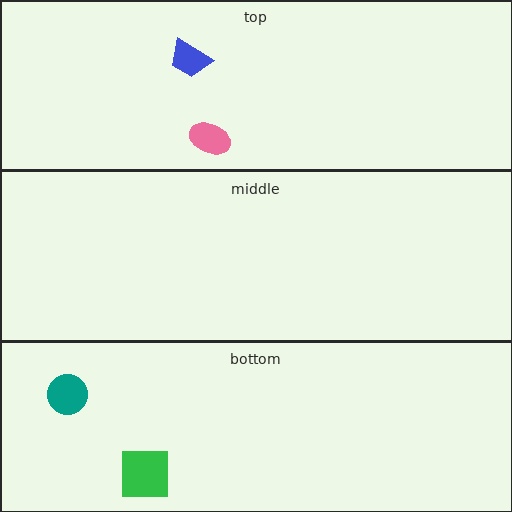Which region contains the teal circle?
The bottom region.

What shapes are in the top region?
The pink ellipse, the blue trapezoid.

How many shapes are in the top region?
2.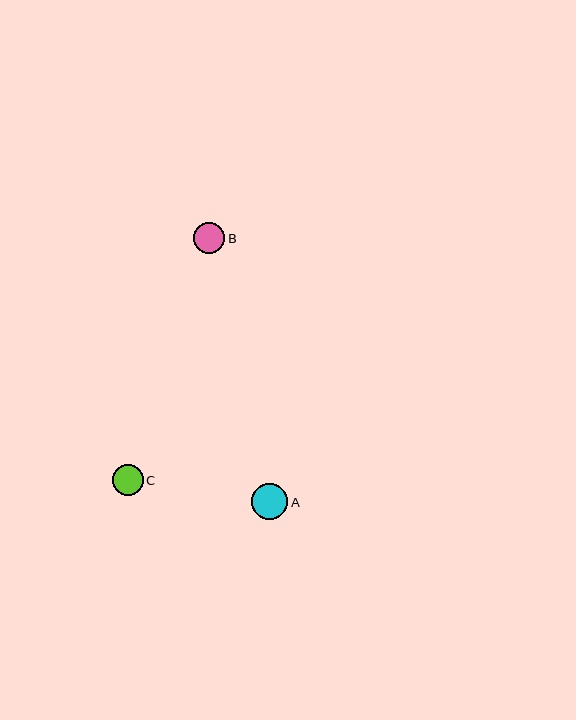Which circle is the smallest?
Circle C is the smallest with a size of approximately 31 pixels.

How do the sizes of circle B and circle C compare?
Circle B and circle C are approximately the same size.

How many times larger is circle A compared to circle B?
Circle A is approximately 1.2 times the size of circle B.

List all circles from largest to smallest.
From largest to smallest: A, B, C.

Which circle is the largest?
Circle A is the largest with a size of approximately 37 pixels.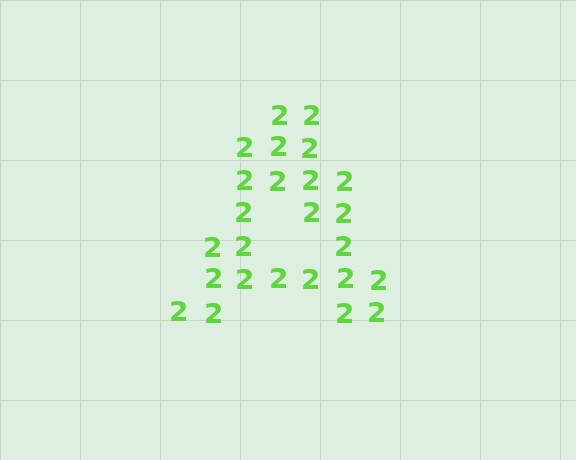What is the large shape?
The large shape is the letter A.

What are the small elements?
The small elements are digit 2's.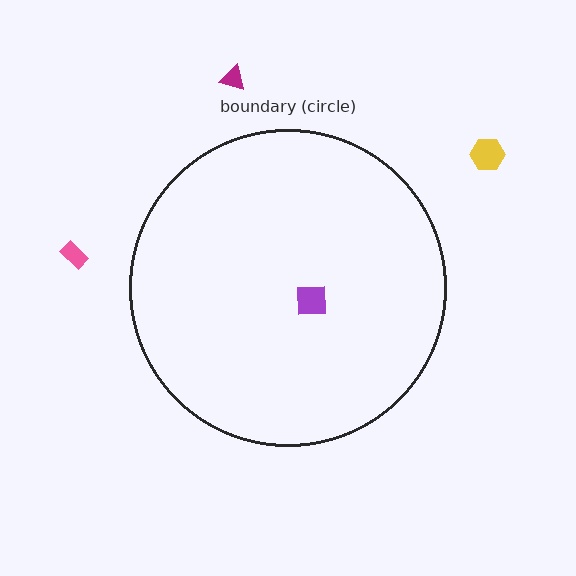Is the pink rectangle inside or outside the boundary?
Outside.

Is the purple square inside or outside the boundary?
Inside.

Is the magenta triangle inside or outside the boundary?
Outside.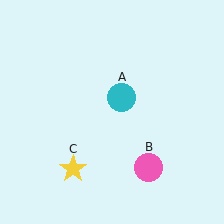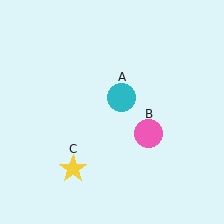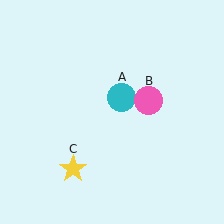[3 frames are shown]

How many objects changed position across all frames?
1 object changed position: pink circle (object B).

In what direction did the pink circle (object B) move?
The pink circle (object B) moved up.